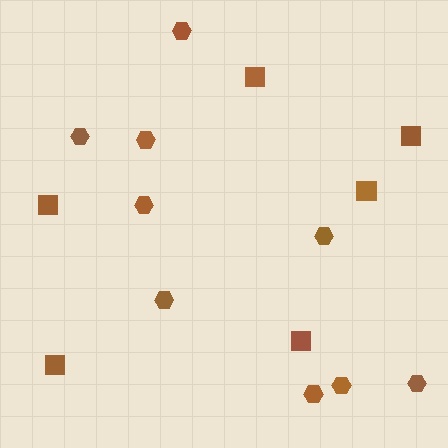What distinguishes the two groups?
There are 2 groups: one group of squares (6) and one group of hexagons (9).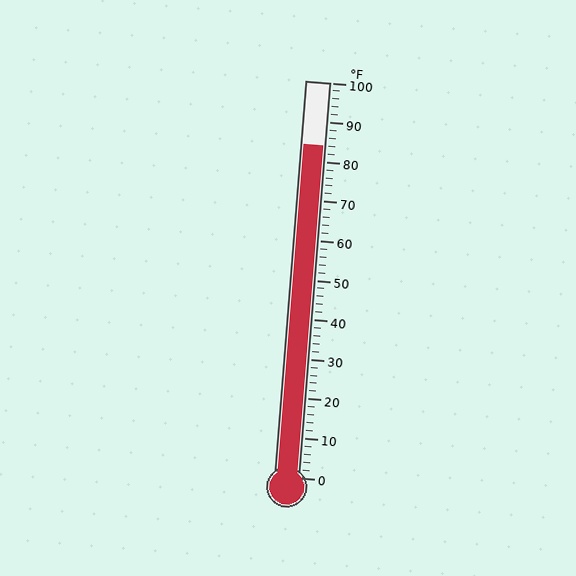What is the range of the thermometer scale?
The thermometer scale ranges from 0°F to 100°F.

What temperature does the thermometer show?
The thermometer shows approximately 84°F.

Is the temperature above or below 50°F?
The temperature is above 50°F.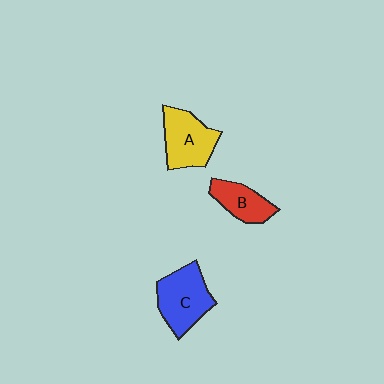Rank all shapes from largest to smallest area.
From largest to smallest: C (blue), A (yellow), B (red).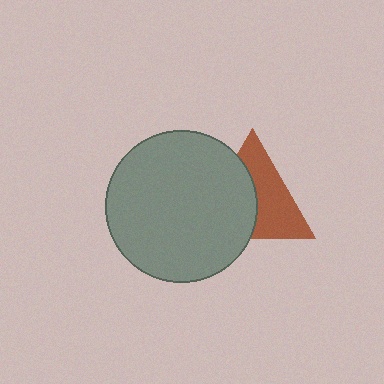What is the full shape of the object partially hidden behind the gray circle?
The partially hidden object is a brown triangle.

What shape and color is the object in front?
The object in front is a gray circle.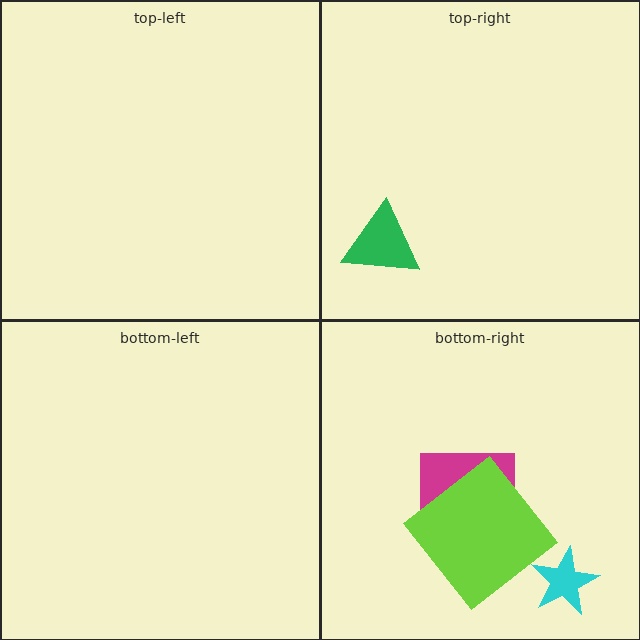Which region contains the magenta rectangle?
The bottom-right region.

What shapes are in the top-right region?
The green triangle.